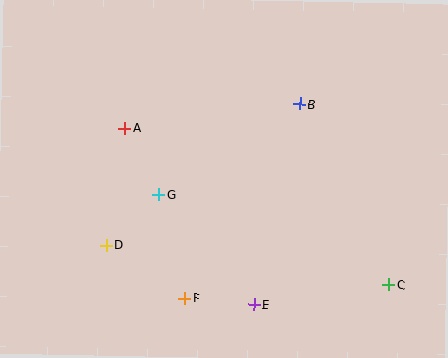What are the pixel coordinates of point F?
Point F is at (185, 298).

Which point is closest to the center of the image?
Point G at (158, 194) is closest to the center.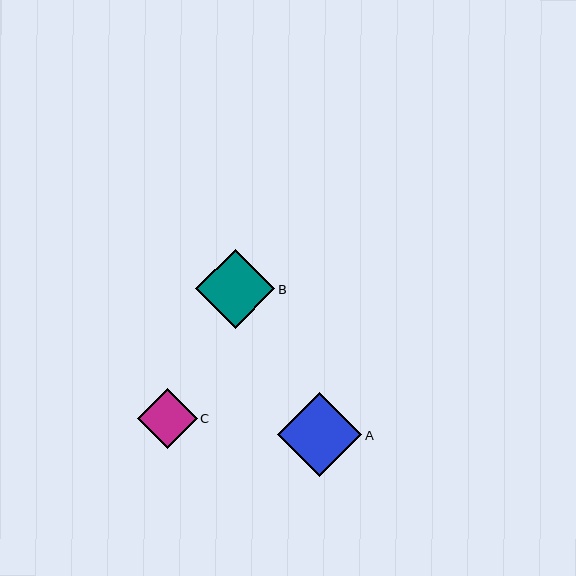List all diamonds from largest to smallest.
From largest to smallest: A, B, C.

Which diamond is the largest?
Diamond A is the largest with a size of approximately 84 pixels.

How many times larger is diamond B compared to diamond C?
Diamond B is approximately 1.3 times the size of diamond C.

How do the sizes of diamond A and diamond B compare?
Diamond A and diamond B are approximately the same size.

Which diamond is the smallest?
Diamond C is the smallest with a size of approximately 60 pixels.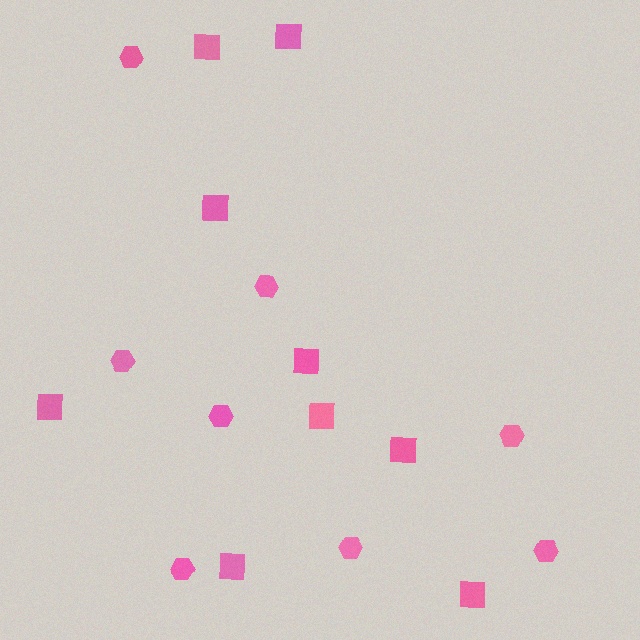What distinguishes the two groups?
There are 2 groups: one group of squares (9) and one group of hexagons (8).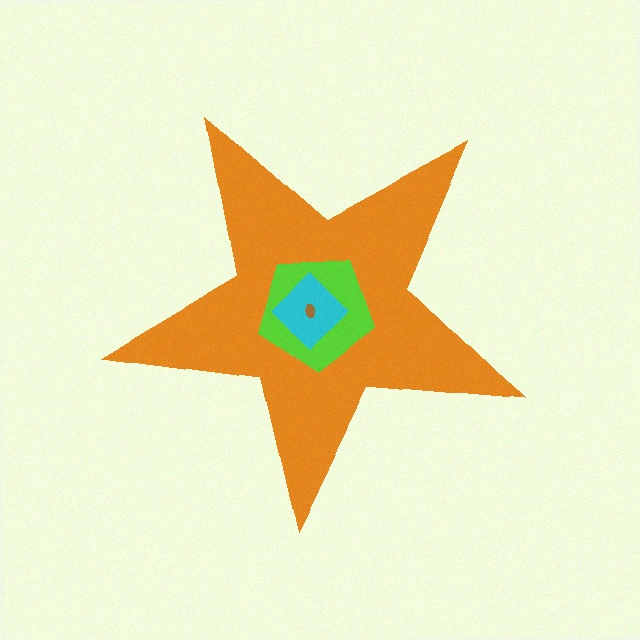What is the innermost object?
The brown ellipse.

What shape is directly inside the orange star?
The lime pentagon.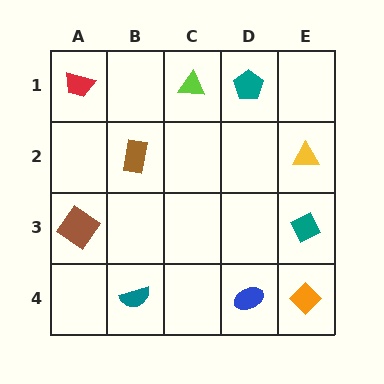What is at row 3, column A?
A brown diamond.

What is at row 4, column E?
An orange diamond.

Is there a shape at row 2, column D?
No, that cell is empty.